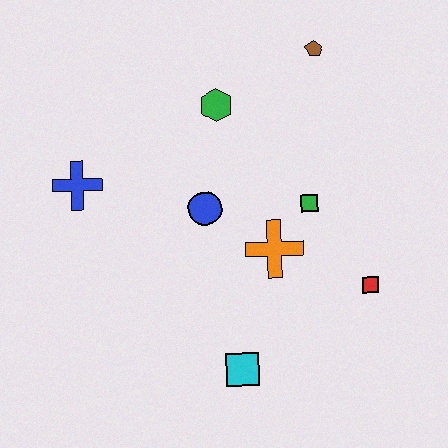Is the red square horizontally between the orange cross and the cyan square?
No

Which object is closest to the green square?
The orange cross is closest to the green square.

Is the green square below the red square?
No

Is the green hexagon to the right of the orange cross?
No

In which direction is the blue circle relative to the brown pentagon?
The blue circle is below the brown pentagon.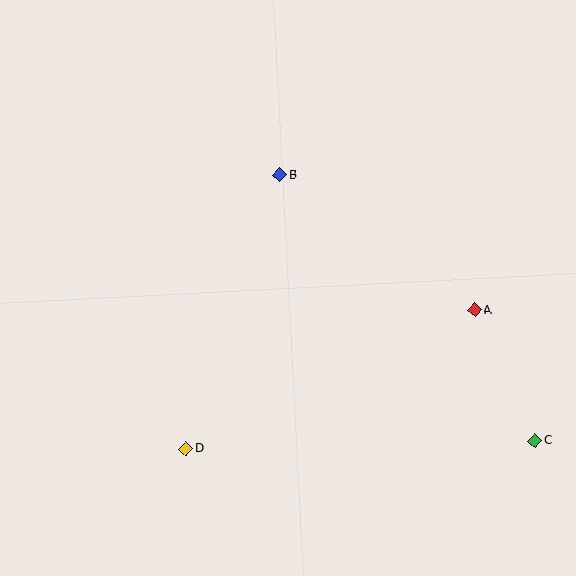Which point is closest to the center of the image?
Point B at (280, 175) is closest to the center.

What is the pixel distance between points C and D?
The distance between C and D is 349 pixels.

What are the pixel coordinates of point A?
Point A is at (475, 310).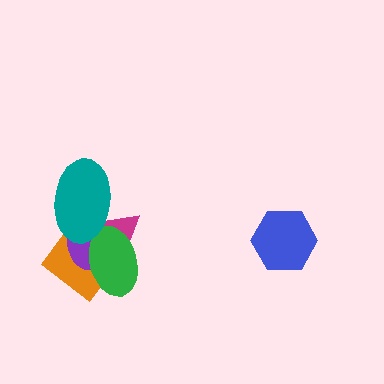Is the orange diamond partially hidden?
Yes, it is partially covered by another shape.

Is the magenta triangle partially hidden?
Yes, it is partially covered by another shape.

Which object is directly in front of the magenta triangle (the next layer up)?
The green ellipse is directly in front of the magenta triangle.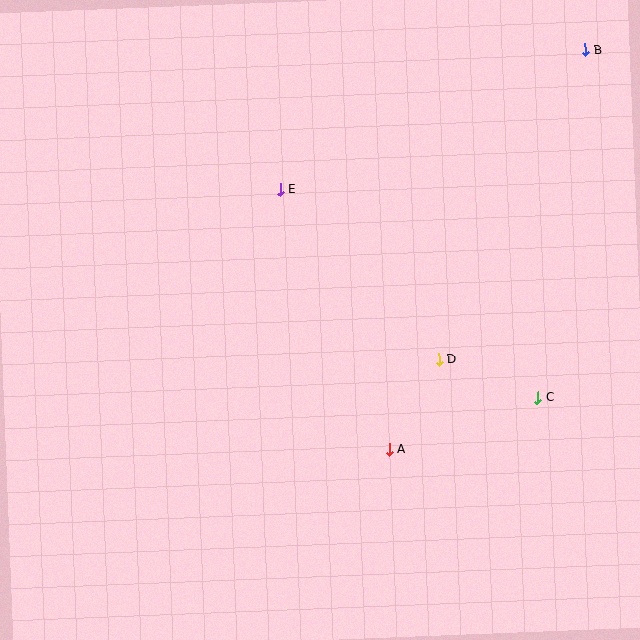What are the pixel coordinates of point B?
Point B is at (586, 50).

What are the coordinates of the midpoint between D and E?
The midpoint between D and E is at (360, 275).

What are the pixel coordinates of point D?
Point D is at (439, 359).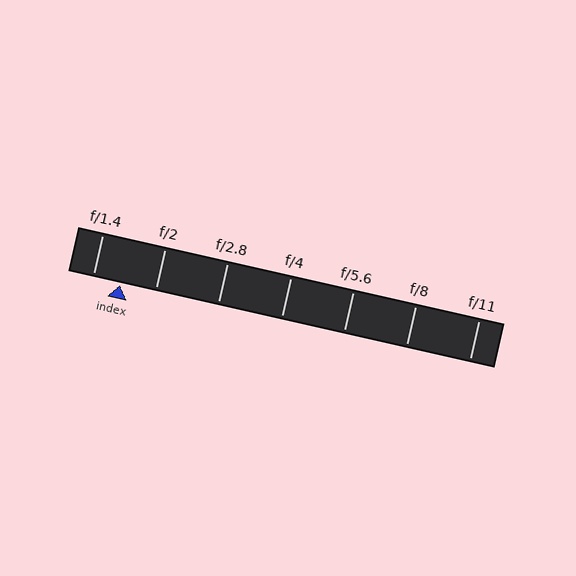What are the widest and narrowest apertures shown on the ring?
The widest aperture shown is f/1.4 and the narrowest is f/11.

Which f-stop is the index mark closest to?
The index mark is closest to f/1.4.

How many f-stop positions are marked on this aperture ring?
There are 7 f-stop positions marked.